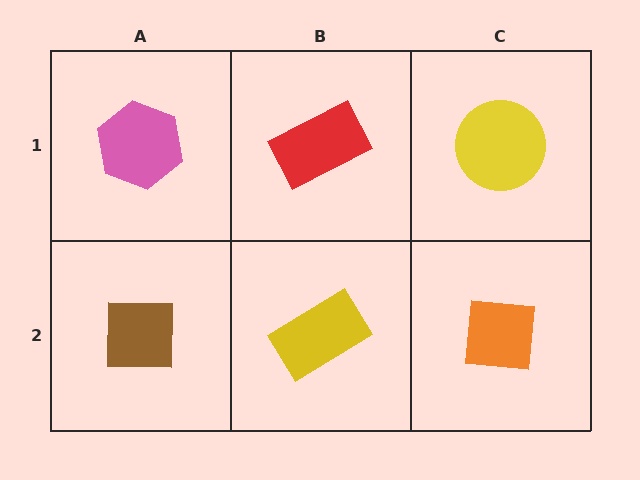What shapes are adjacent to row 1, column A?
A brown square (row 2, column A), a red rectangle (row 1, column B).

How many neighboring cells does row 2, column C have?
2.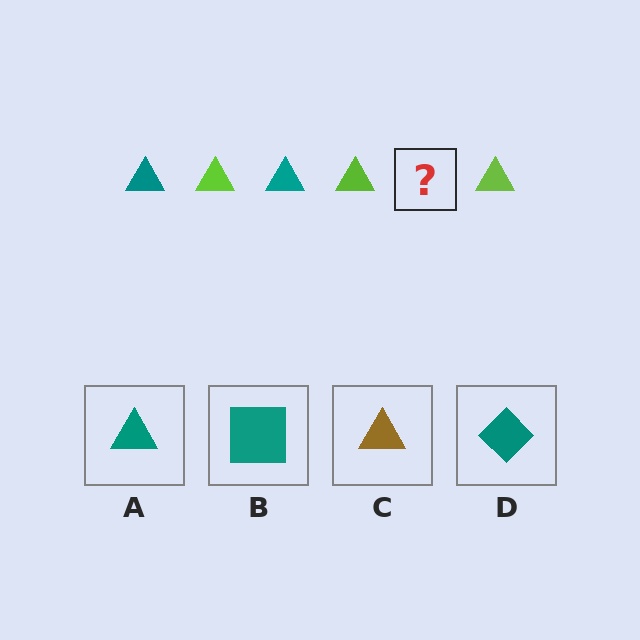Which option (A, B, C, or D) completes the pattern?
A.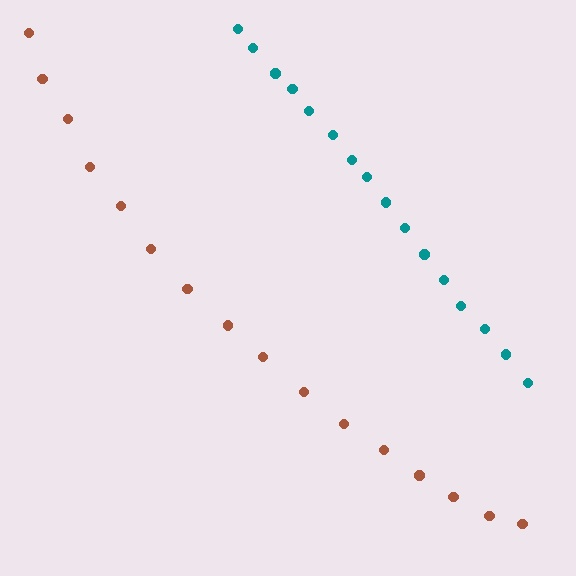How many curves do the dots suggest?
There are 2 distinct paths.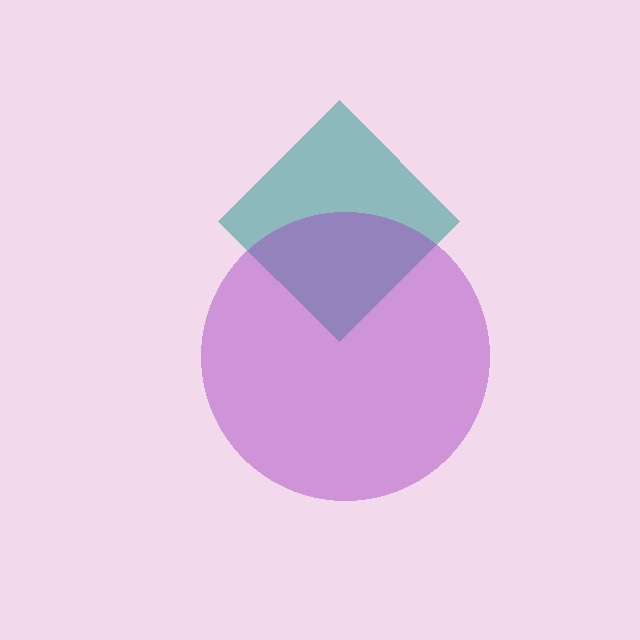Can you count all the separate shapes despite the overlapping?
Yes, there are 2 separate shapes.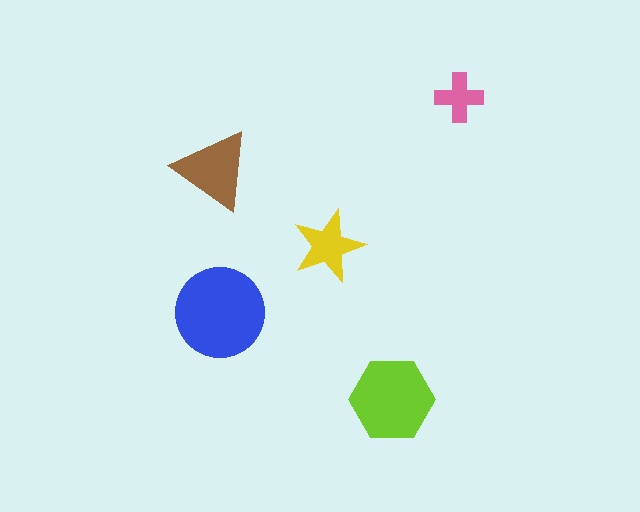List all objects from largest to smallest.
The blue circle, the lime hexagon, the brown triangle, the yellow star, the pink cross.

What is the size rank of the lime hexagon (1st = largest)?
2nd.